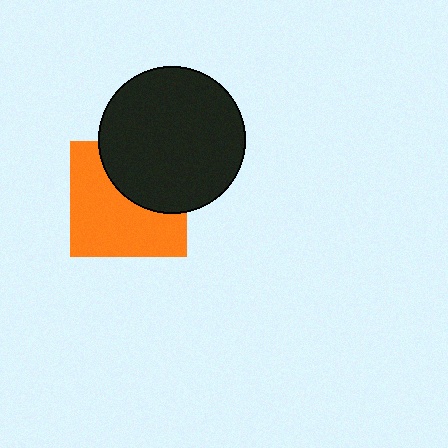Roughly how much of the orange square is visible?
About half of it is visible (roughly 61%).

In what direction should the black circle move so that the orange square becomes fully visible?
The black circle should move up. That is the shortest direction to clear the overlap and leave the orange square fully visible.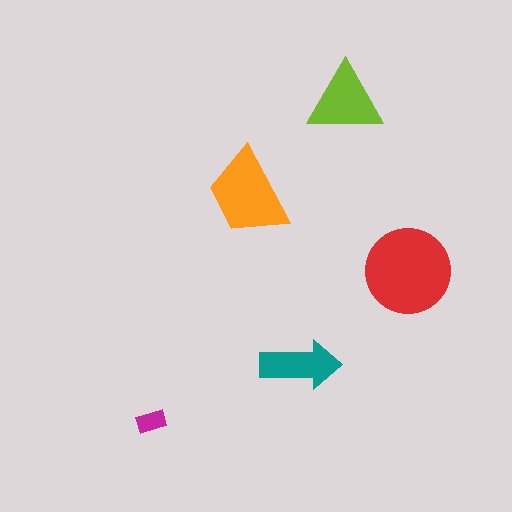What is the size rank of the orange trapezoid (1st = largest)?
2nd.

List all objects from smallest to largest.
The magenta rectangle, the teal arrow, the lime triangle, the orange trapezoid, the red circle.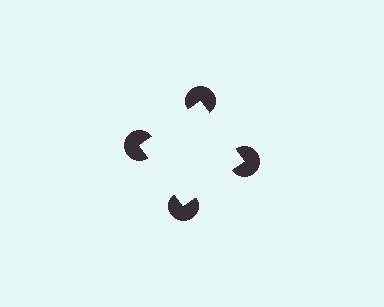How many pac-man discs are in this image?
There are 4 — one at each vertex of the illusory square.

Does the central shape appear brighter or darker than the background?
It typically appears slightly brighter than the background, even though no actual brightness change is drawn.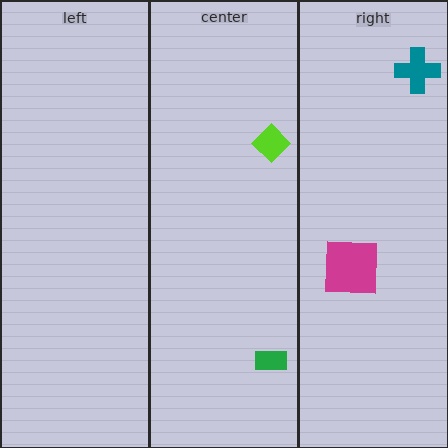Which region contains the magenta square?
The right region.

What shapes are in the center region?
The green rectangle, the lime diamond.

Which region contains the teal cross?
The right region.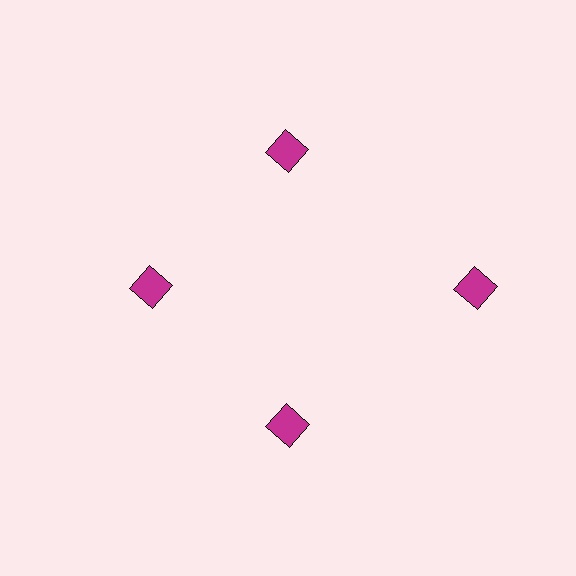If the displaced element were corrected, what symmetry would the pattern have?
It would have 4-fold rotational symmetry — the pattern would map onto itself every 90 degrees.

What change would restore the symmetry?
The symmetry would be restored by moving it inward, back onto the ring so that all 4 squares sit at equal angles and equal distance from the center.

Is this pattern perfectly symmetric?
No. The 4 magenta squares are arranged in a ring, but one element near the 3 o'clock position is pushed outward from the center, breaking the 4-fold rotational symmetry.